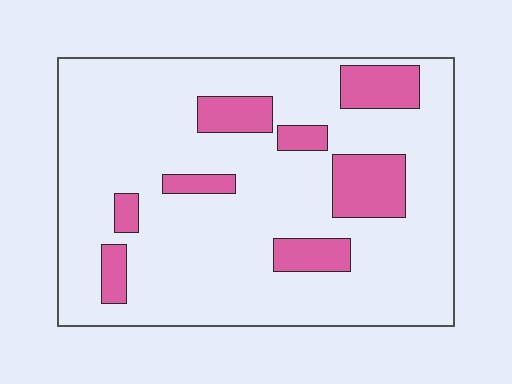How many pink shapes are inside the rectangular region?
8.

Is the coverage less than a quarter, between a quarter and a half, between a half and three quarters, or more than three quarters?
Less than a quarter.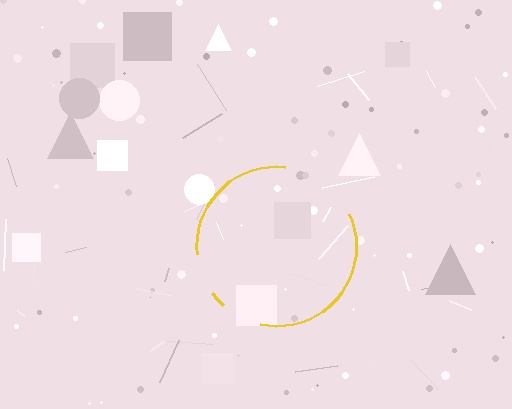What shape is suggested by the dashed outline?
The dashed outline suggests a circle.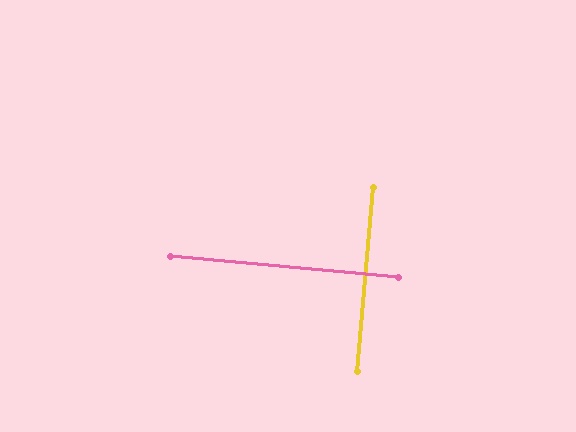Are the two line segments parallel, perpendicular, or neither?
Perpendicular — they meet at approximately 90°.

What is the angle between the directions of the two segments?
Approximately 90 degrees.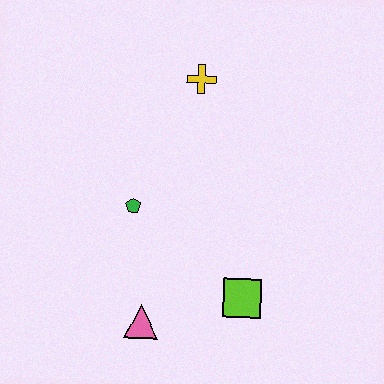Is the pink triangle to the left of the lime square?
Yes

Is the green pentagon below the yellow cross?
Yes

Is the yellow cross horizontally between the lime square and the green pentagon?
Yes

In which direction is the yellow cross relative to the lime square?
The yellow cross is above the lime square.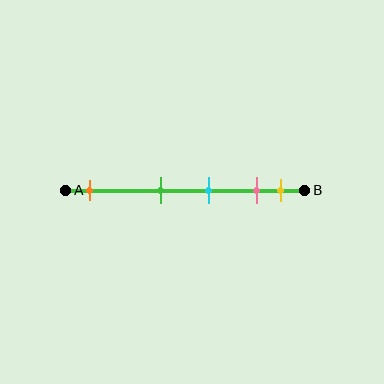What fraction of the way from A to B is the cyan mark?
The cyan mark is approximately 60% (0.6) of the way from A to B.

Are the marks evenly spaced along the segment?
No, the marks are not evenly spaced.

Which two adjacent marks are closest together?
The pink and yellow marks are the closest adjacent pair.